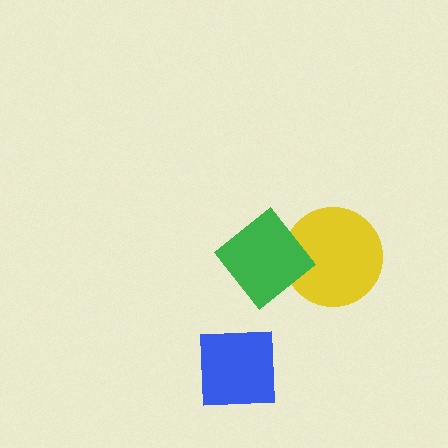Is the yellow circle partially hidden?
Yes, it is partially covered by another shape.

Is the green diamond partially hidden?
No, no other shape covers it.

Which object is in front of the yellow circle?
The green diamond is in front of the yellow circle.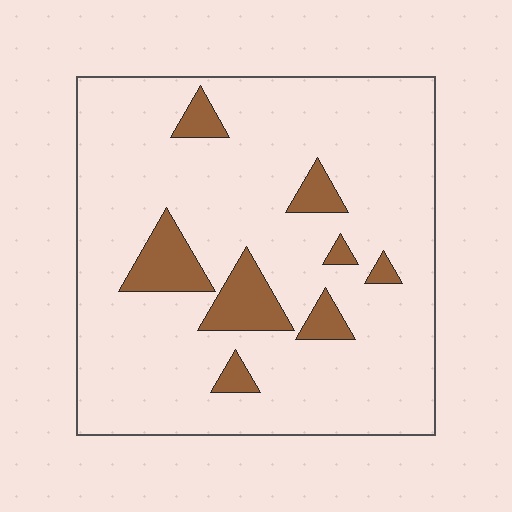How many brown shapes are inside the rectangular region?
8.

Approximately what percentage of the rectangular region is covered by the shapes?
Approximately 10%.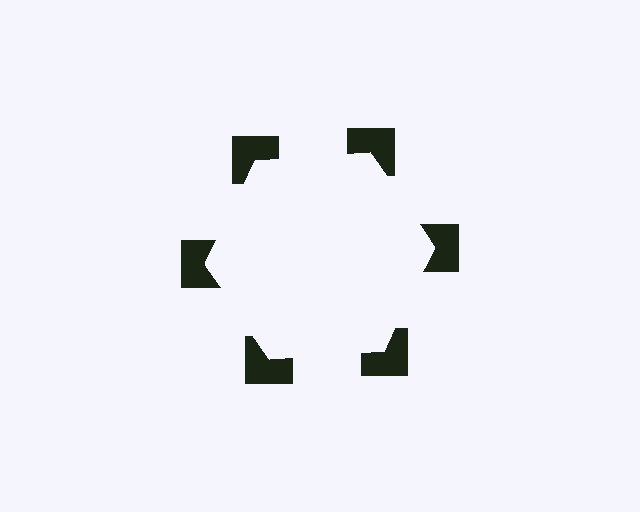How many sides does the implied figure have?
6 sides.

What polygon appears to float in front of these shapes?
An illusory hexagon — its edges are inferred from the aligned wedge cuts in the notched squares, not physically drawn.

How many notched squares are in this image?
There are 6 — one at each vertex of the illusory hexagon.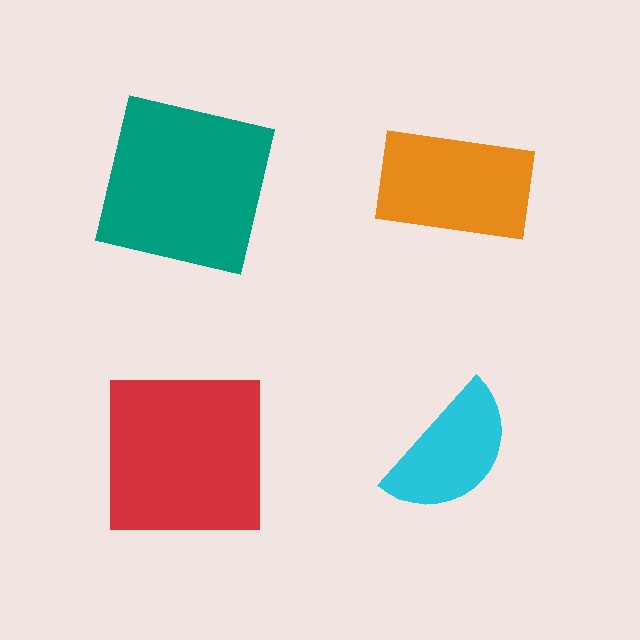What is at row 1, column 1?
A teal square.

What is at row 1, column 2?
An orange rectangle.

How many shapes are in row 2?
2 shapes.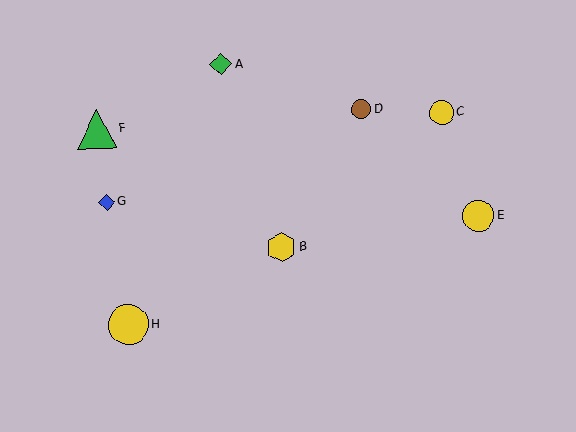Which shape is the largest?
The yellow circle (labeled H) is the largest.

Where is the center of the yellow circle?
The center of the yellow circle is at (128, 325).